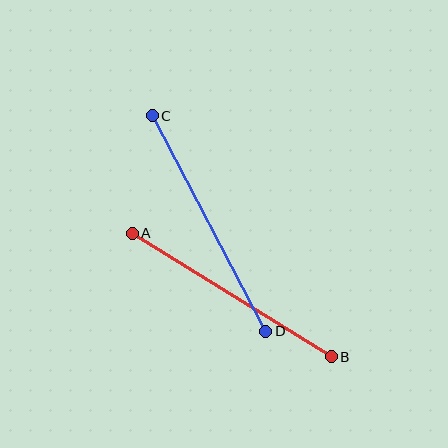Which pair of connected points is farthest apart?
Points C and D are farthest apart.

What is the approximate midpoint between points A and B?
The midpoint is at approximately (232, 295) pixels.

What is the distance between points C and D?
The distance is approximately 244 pixels.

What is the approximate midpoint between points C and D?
The midpoint is at approximately (209, 223) pixels.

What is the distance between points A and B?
The distance is approximately 235 pixels.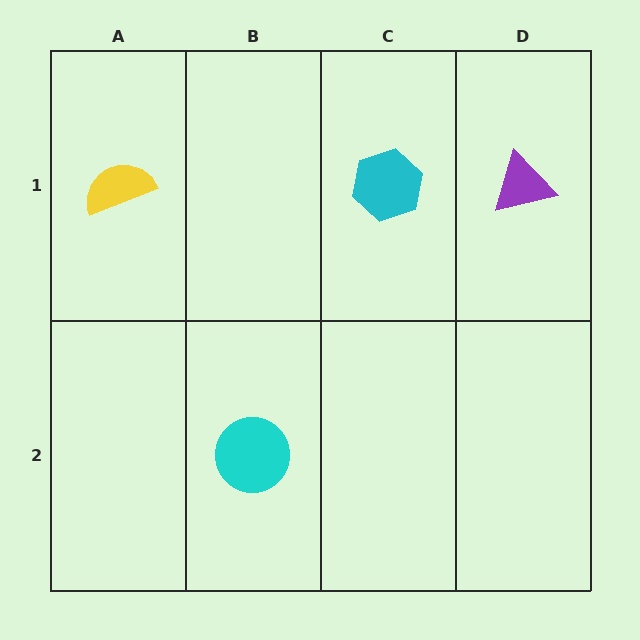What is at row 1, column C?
A cyan hexagon.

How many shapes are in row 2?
1 shape.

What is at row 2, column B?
A cyan circle.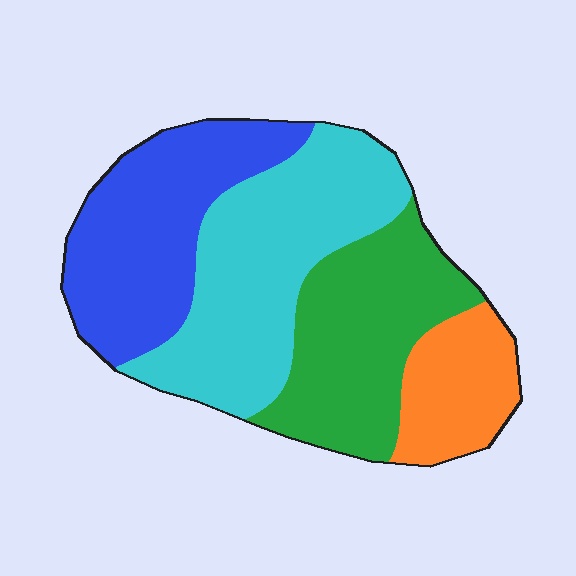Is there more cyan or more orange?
Cyan.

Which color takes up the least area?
Orange, at roughly 15%.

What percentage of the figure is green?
Green covers around 25% of the figure.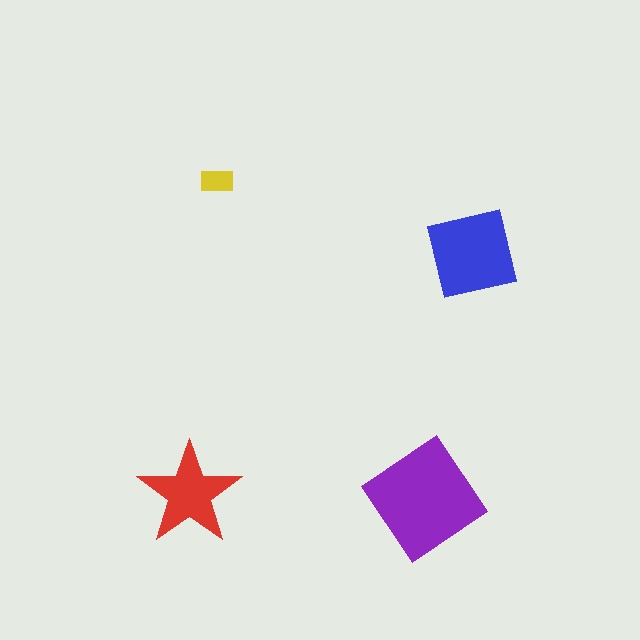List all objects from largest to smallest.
The purple diamond, the blue square, the red star, the yellow rectangle.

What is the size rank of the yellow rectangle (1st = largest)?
4th.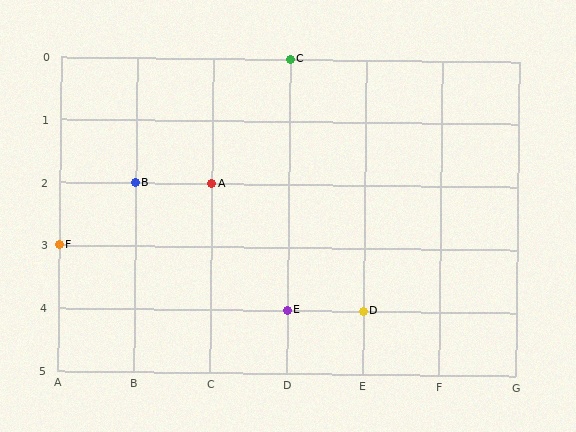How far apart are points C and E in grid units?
Points C and E are 4 rows apart.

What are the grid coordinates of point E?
Point E is at grid coordinates (D, 4).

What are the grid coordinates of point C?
Point C is at grid coordinates (D, 0).